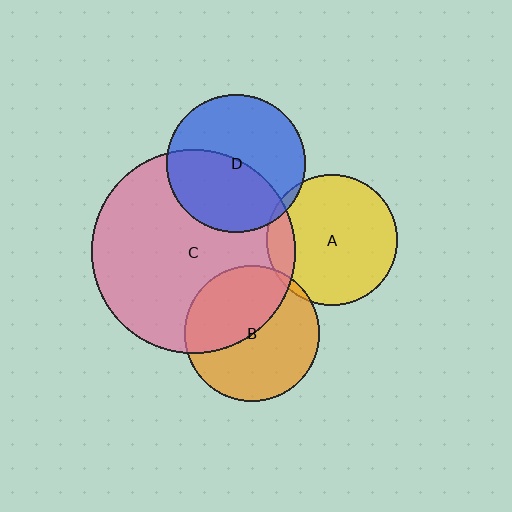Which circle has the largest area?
Circle C (pink).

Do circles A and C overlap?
Yes.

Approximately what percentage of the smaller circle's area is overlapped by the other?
Approximately 15%.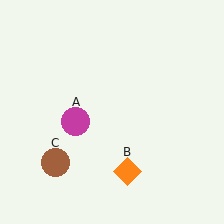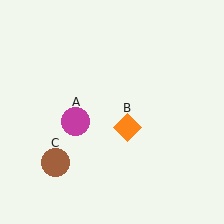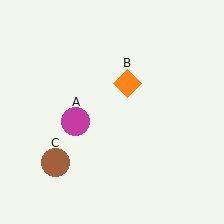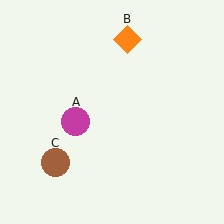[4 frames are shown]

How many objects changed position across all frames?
1 object changed position: orange diamond (object B).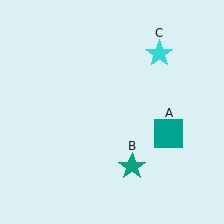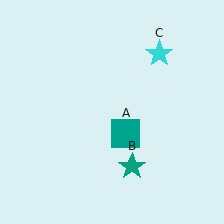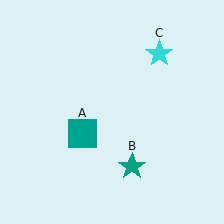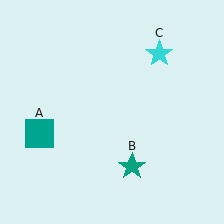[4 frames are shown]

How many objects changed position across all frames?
1 object changed position: teal square (object A).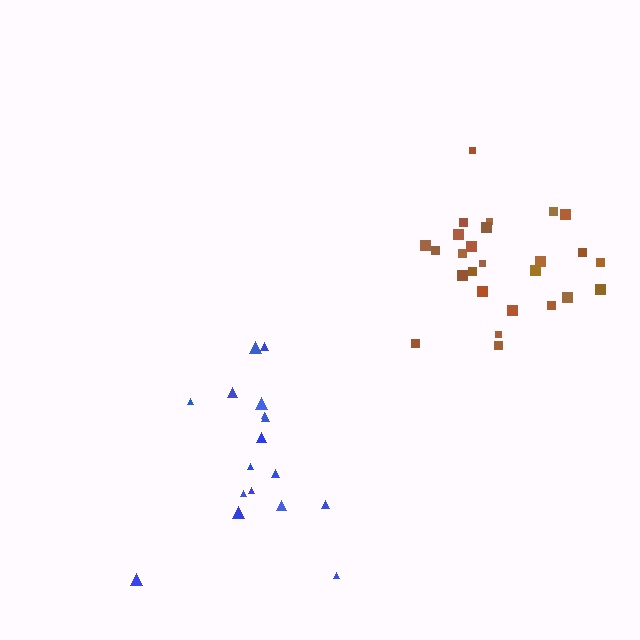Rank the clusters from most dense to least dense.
brown, blue.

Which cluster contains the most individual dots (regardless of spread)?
Brown (26).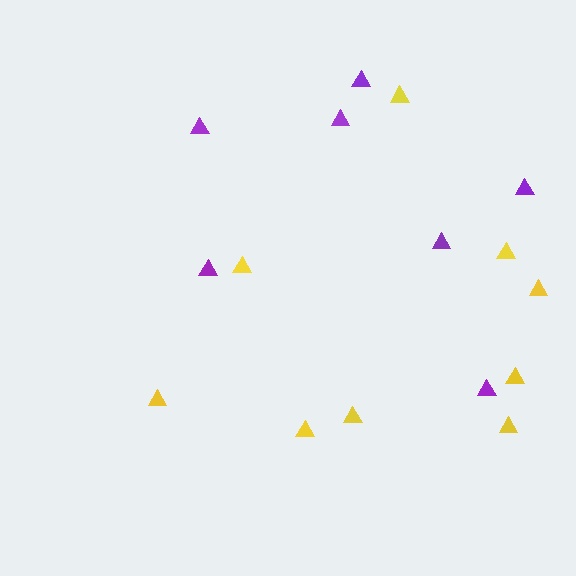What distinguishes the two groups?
There are 2 groups: one group of purple triangles (7) and one group of yellow triangles (9).